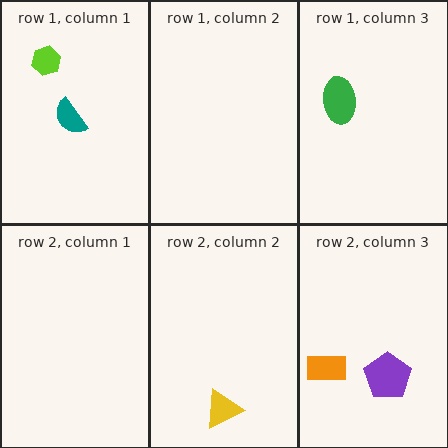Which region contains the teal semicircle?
The row 1, column 1 region.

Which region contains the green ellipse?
The row 1, column 3 region.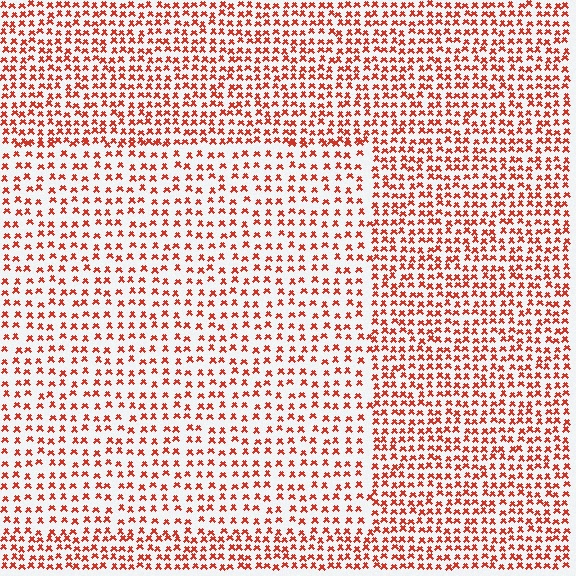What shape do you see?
I see a rectangle.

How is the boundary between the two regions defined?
The boundary is defined by a change in element density (approximately 1.6x ratio). All elements are the same color, size, and shape.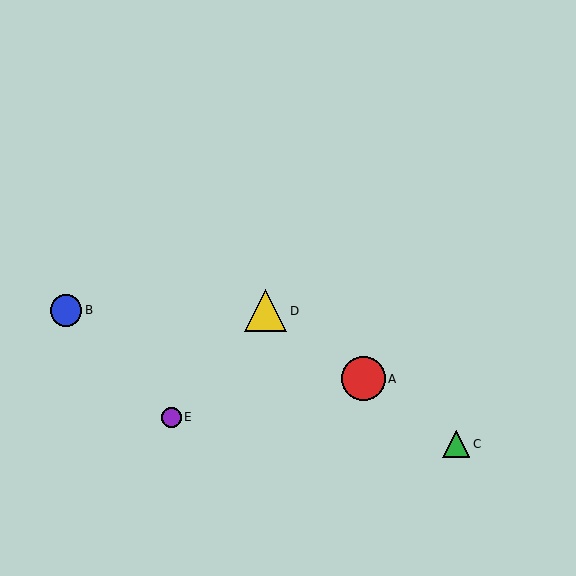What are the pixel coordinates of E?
Object E is at (171, 417).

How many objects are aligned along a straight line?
3 objects (A, C, D) are aligned along a straight line.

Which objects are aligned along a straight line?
Objects A, C, D are aligned along a straight line.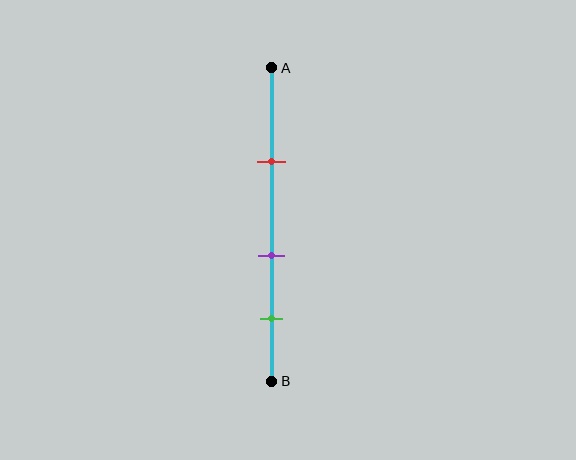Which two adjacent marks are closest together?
The purple and green marks are the closest adjacent pair.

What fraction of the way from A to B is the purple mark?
The purple mark is approximately 60% (0.6) of the way from A to B.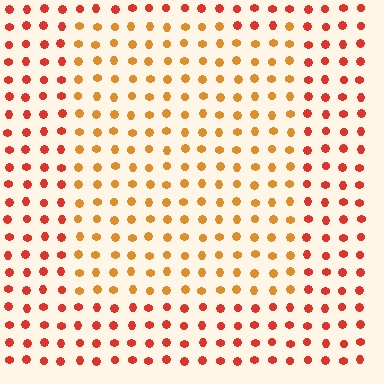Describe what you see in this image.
The image is filled with small red elements in a uniform arrangement. A rectangle-shaped region is visible where the elements are tinted to a slightly different hue, forming a subtle color boundary.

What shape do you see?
I see a rectangle.